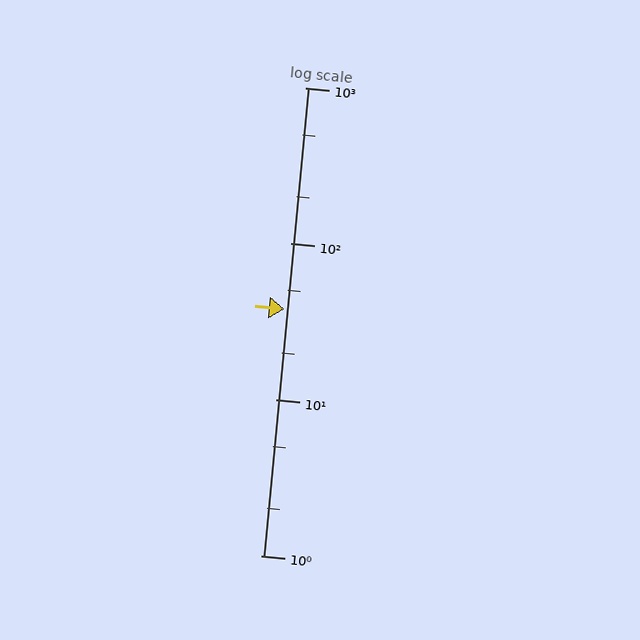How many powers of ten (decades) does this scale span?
The scale spans 3 decades, from 1 to 1000.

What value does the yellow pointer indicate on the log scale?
The pointer indicates approximately 38.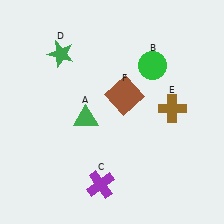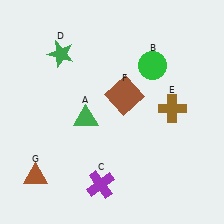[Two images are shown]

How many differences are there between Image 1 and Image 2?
There is 1 difference between the two images.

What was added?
A brown triangle (G) was added in Image 2.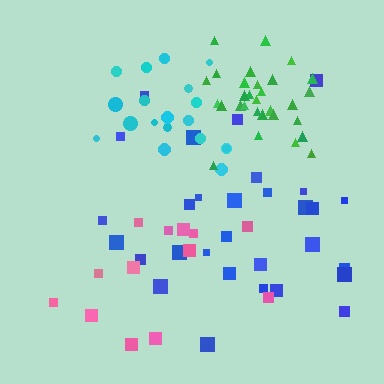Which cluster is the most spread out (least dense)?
Blue.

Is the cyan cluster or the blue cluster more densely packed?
Cyan.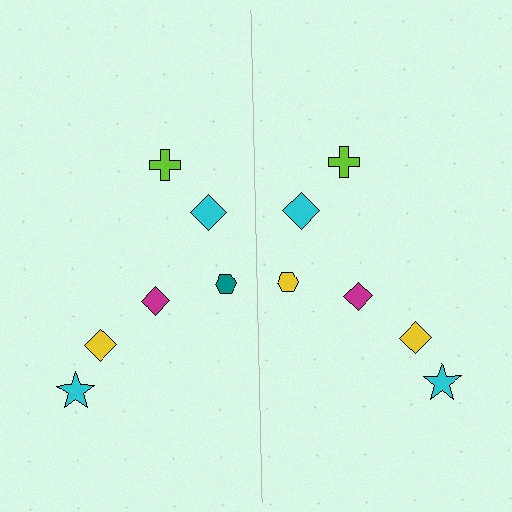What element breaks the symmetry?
The yellow hexagon on the right side breaks the symmetry — its mirror counterpart is teal.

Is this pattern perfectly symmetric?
No, the pattern is not perfectly symmetric. The yellow hexagon on the right side breaks the symmetry — its mirror counterpart is teal.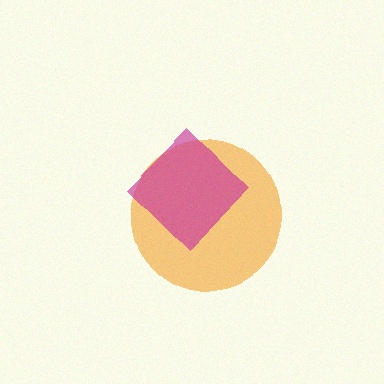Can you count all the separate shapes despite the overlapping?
Yes, there are 2 separate shapes.